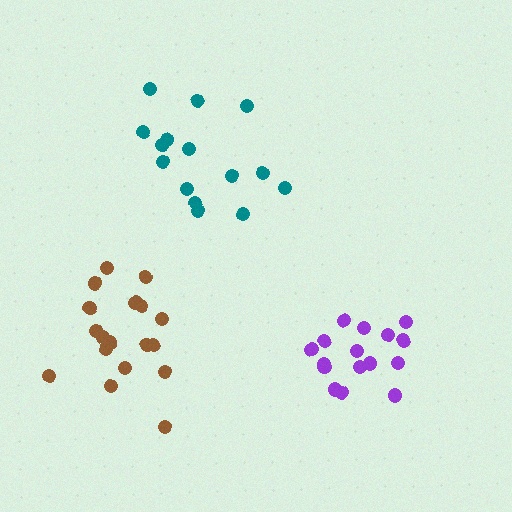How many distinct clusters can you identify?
There are 3 distinct clusters.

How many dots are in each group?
Group 1: 18 dots, Group 2: 16 dots, Group 3: 15 dots (49 total).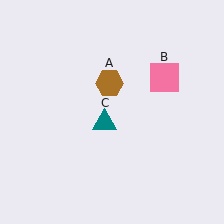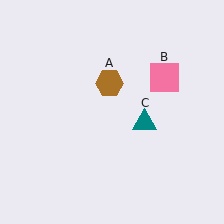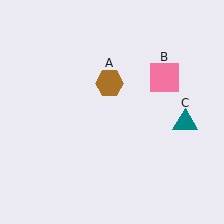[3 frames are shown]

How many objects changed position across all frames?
1 object changed position: teal triangle (object C).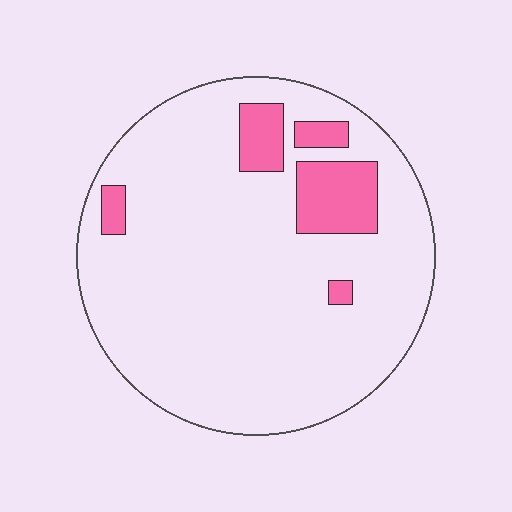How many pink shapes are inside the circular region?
5.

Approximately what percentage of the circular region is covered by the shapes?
Approximately 10%.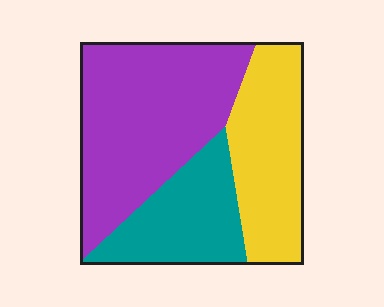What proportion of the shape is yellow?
Yellow covers 29% of the shape.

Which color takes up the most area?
Purple, at roughly 45%.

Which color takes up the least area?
Teal, at roughly 25%.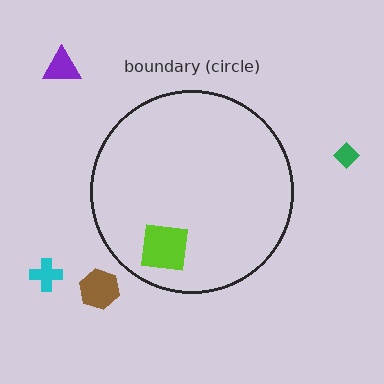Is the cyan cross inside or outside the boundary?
Outside.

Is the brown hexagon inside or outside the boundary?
Outside.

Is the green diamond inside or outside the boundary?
Outside.